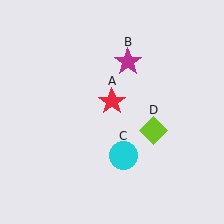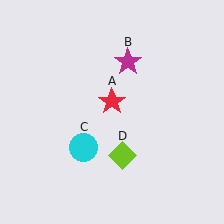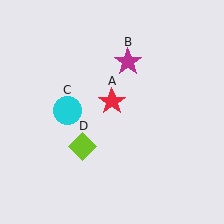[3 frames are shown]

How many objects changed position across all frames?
2 objects changed position: cyan circle (object C), lime diamond (object D).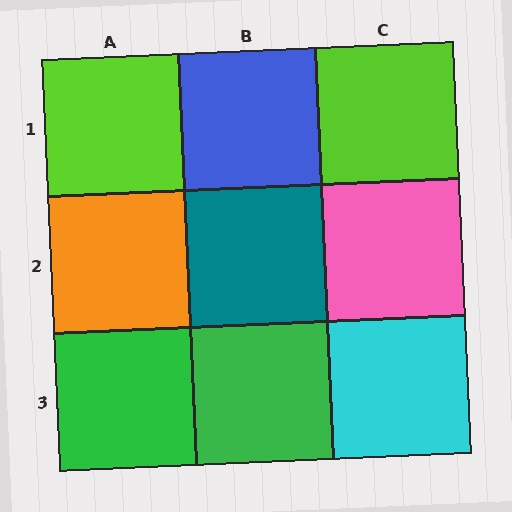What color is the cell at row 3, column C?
Cyan.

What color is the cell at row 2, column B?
Teal.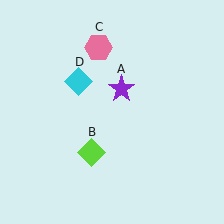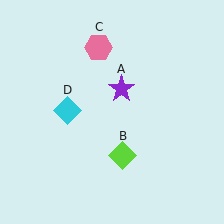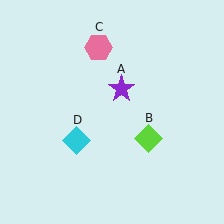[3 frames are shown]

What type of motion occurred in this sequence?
The lime diamond (object B), cyan diamond (object D) rotated counterclockwise around the center of the scene.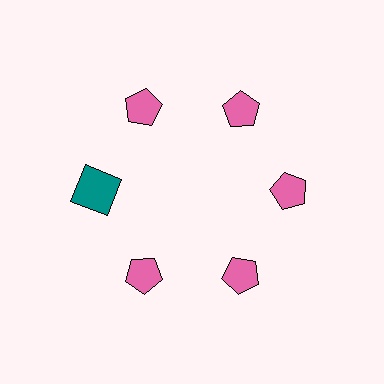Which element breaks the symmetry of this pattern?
The teal square at roughly the 9 o'clock position breaks the symmetry. All other shapes are pink pentagons.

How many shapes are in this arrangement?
There are 6 shapes arranged in a ring pattern.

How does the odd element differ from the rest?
It differs in both color (teal instead of pink) and shape (square instead of pentagon).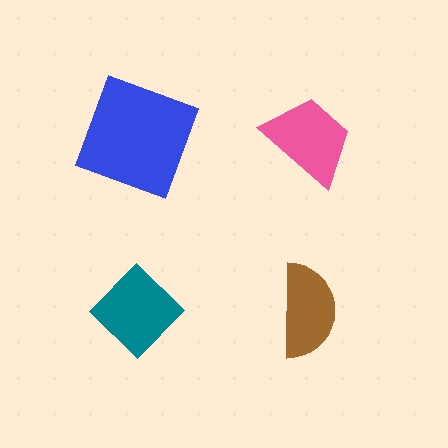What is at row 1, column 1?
A blue square.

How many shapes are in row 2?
2 shapes.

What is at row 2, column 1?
A teal diamond.